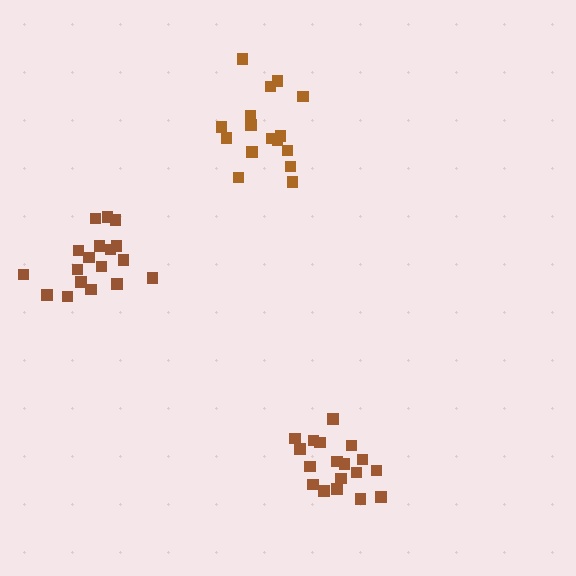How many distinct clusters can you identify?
There are 3 distinct clusters.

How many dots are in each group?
Group 1: 16 dots, Group 2: 18 dots, Group 3: 18 dots (52 total).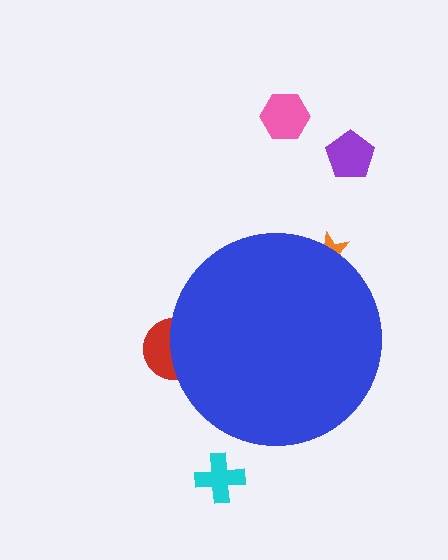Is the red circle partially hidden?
Yes, the red circle is partially hidden behind the blue circle.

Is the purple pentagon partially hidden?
No, the purple pentagon is fully visible.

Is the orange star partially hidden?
Yes, the orange star is partially hidden behind the blue circle.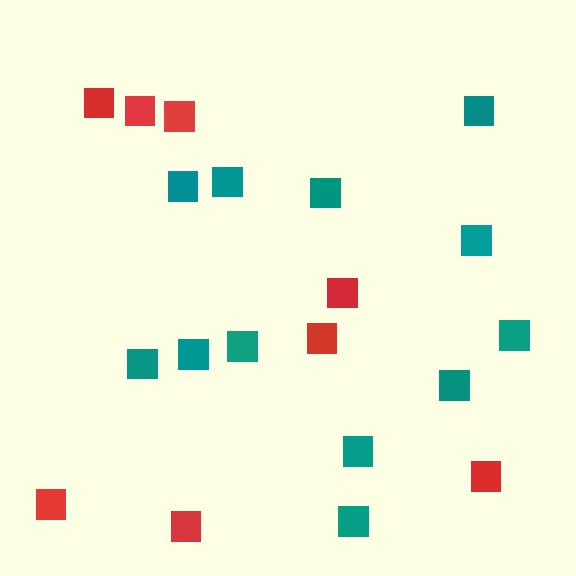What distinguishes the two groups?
There are 2 groups: one group of red squares (8) and one group of teal squares (12).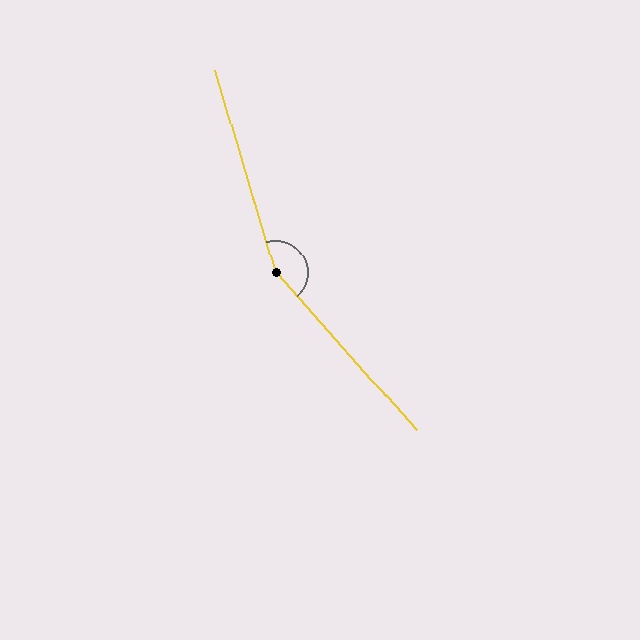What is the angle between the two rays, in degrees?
Approximately 155 degrees.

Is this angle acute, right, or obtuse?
It is obtuse.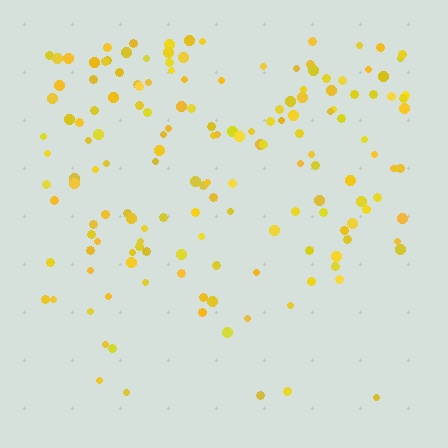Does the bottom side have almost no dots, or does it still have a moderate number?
Still a moderate number, just noticeably fewer than the top.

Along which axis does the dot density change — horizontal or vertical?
Vertical.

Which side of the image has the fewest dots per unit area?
The bottom.